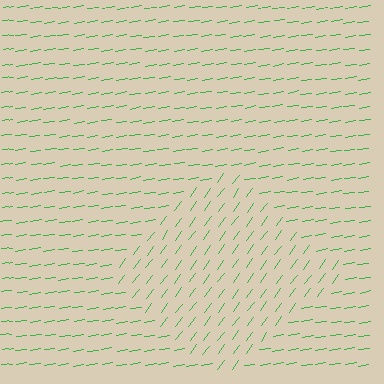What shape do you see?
I see a diamond.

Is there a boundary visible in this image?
Yes, there is a texture boundary formed by a change in line orientation.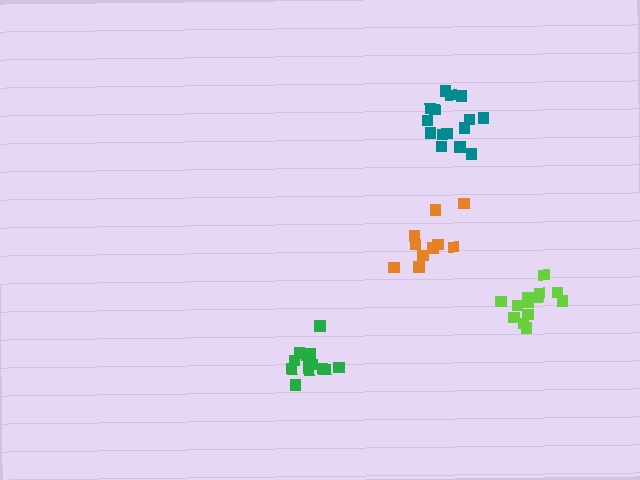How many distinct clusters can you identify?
There are 4 distinct clusters.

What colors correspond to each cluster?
The clusters are colored: orange, green, teal, lime.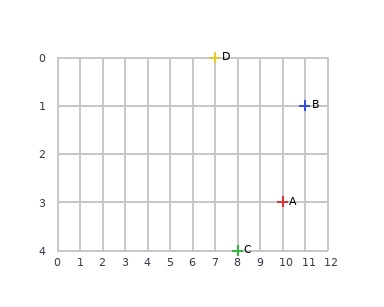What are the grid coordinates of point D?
Point D is at grid coordinates (7, 0).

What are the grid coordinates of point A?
Point A is at grid coordinates (10, 3).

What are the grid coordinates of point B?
Point B is at grid coordinates (11, 1).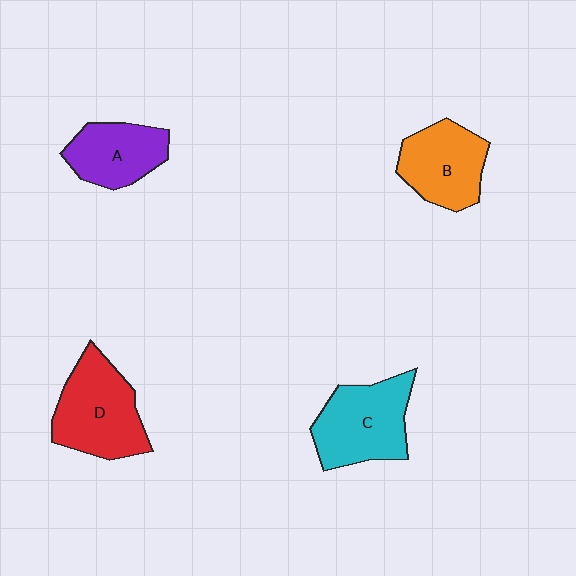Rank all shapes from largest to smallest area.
From largest to smallest: D (red), C (cyan), B (orange), A (purple).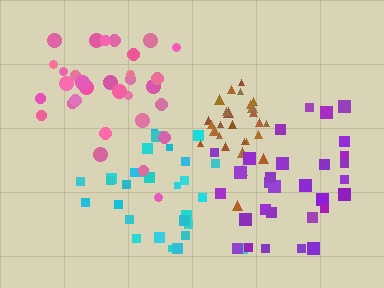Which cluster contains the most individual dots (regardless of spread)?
Pink (31).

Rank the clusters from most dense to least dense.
brown, cyan, pink, purple.